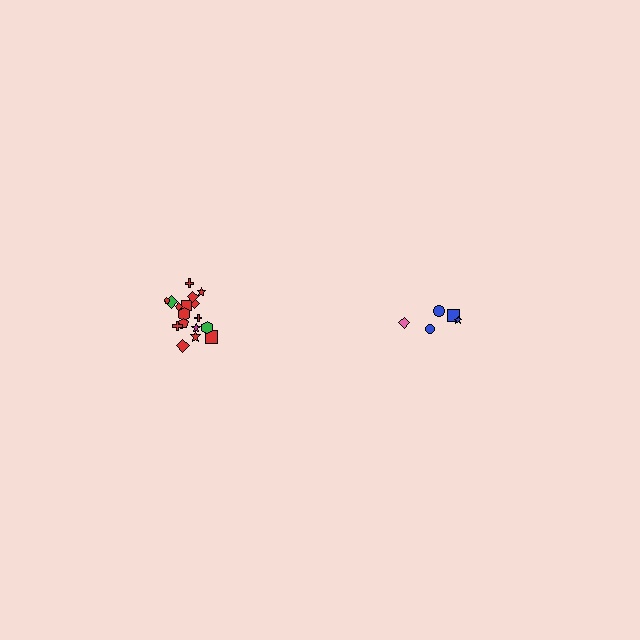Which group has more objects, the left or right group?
The left group.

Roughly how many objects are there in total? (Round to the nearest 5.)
Roughly 25 objects in total.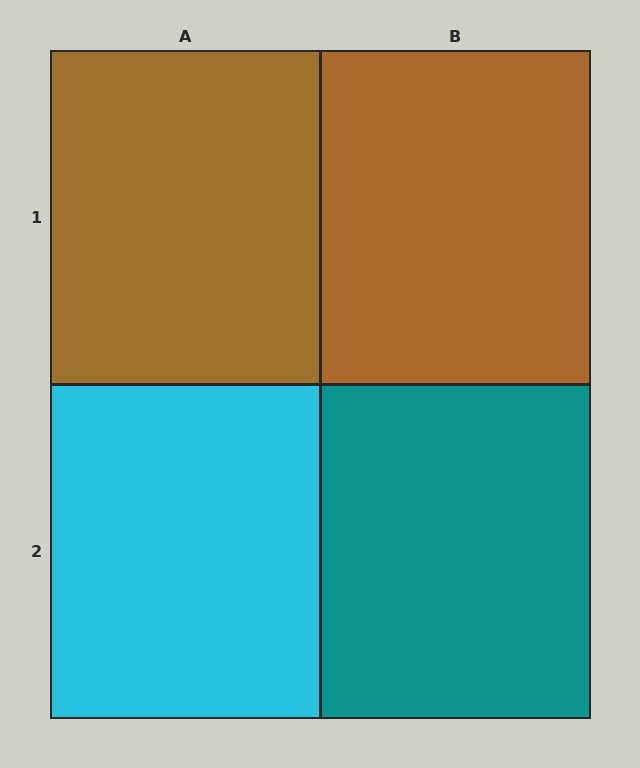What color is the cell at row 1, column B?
Brown.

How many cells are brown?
2 cells are brown.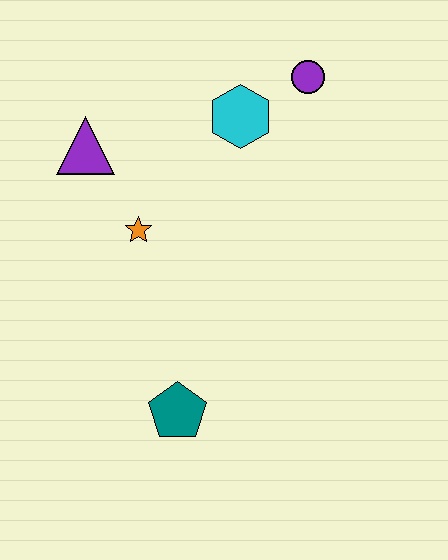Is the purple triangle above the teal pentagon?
Yes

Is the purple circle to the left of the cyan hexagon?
No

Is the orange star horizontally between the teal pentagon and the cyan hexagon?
No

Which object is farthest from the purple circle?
The teal pentagon is farthest from the purple circle.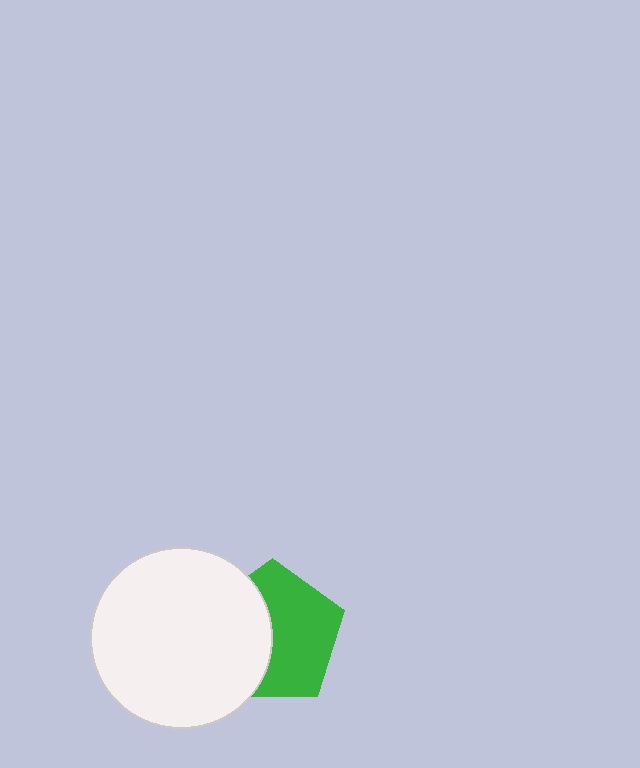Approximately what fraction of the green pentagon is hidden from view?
Roughly 43% of the green pentagon is hidden behind the white circle.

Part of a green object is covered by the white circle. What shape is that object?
It is a pentagon.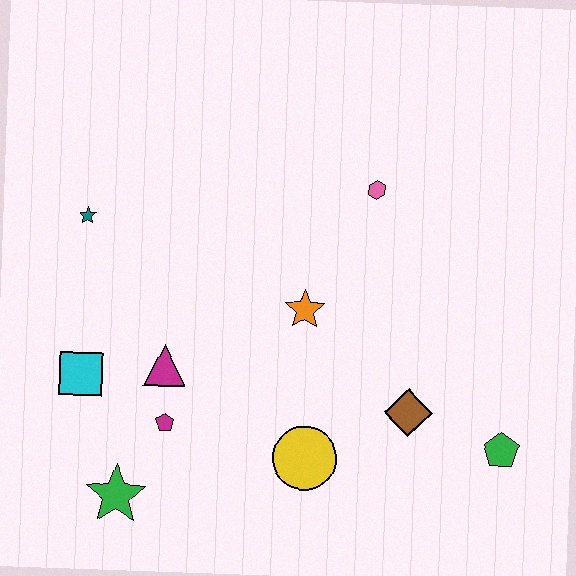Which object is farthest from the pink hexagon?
The green star is farthest from the pink hexagon.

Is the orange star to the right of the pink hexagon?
No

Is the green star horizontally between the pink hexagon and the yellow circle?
No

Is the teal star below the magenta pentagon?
No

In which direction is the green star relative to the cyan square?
The green star is below the cyan square.